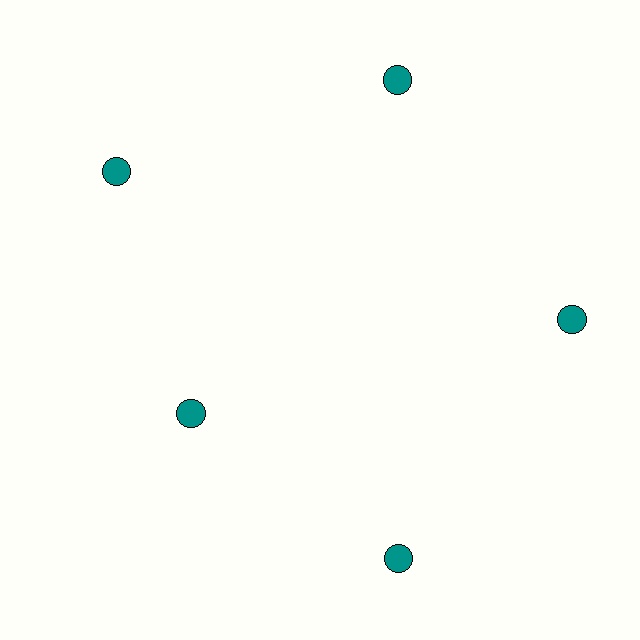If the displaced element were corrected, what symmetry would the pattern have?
It would have 5-fold rotational symmetry — the pattern would map onto itself every 72 degrees.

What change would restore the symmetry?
The symmetry would be restored by moving it outward, back onto the ring so that all 5 circles sit at equal angles and equal distance from the center.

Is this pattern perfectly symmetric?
No. The 5 teal circles are arranged in a ring, but one element near the 8 o'clock position is pulled inward toward the center, breaking the 5-fold rotational symmetry.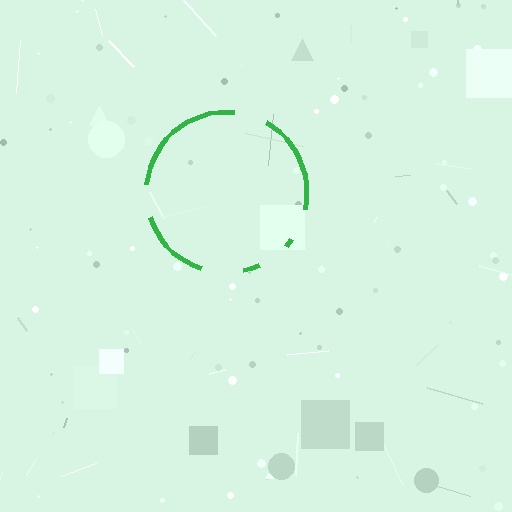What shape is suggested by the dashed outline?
The dashed outline suggests a circle.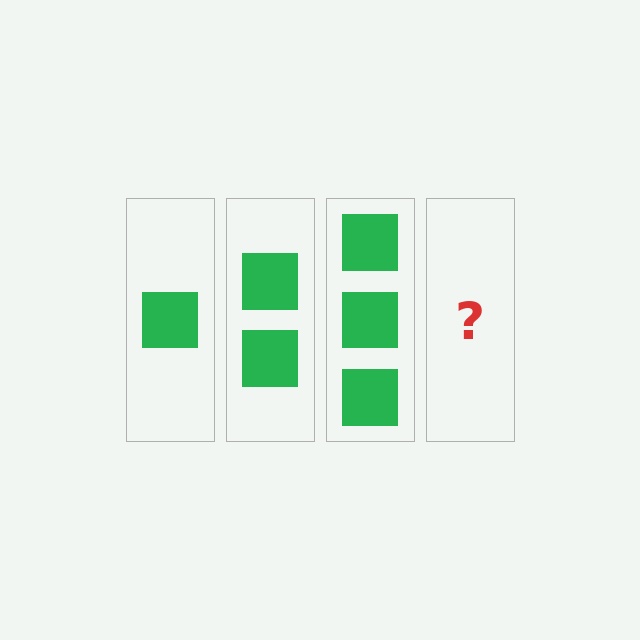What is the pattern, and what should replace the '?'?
The pattern is that each step adds one more square. The '?' should be 4 squares.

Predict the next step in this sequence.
The next step is 4 squares.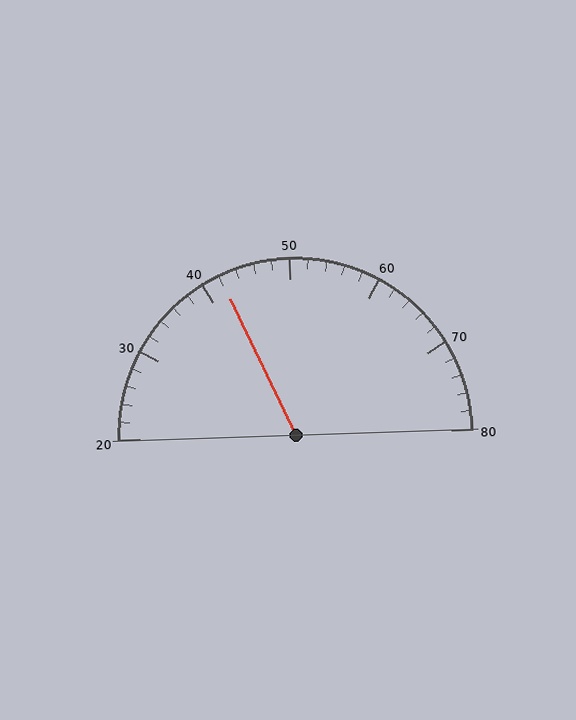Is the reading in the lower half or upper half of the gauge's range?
The reading is in the lower half of the range (20 to 80).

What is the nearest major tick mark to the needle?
The nearest major tick mark is 40.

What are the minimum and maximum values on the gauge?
The gauge ranges from 20 to 80.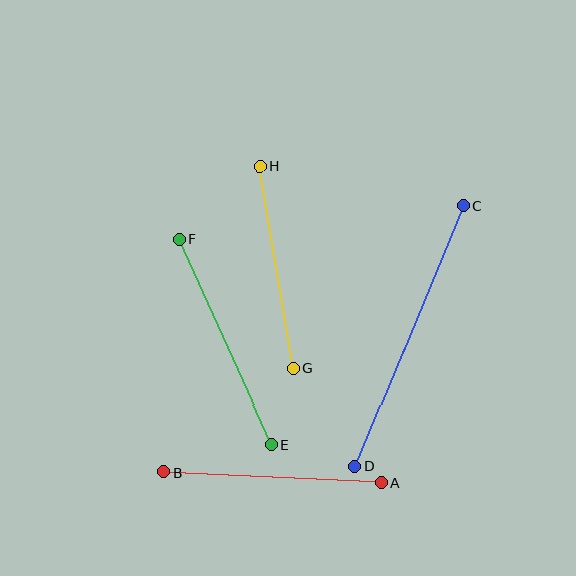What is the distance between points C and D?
The distance is approximately 283 pixels.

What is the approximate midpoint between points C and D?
The midpoint is at approximately (409, 336) pixels.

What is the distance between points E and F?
The distance is approximately 225 pixels.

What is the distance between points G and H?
The distance is approximately 205 pixels.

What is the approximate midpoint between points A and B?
The midpoint is at approximately (273, 477) pixels.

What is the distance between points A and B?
The distance is approximately 218 pixels.